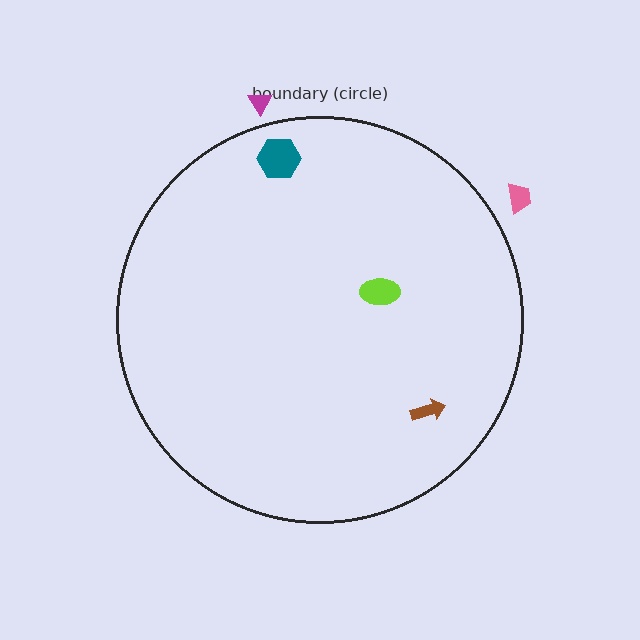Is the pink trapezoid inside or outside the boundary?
Outside.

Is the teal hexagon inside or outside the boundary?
Inside.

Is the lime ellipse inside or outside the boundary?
Inside.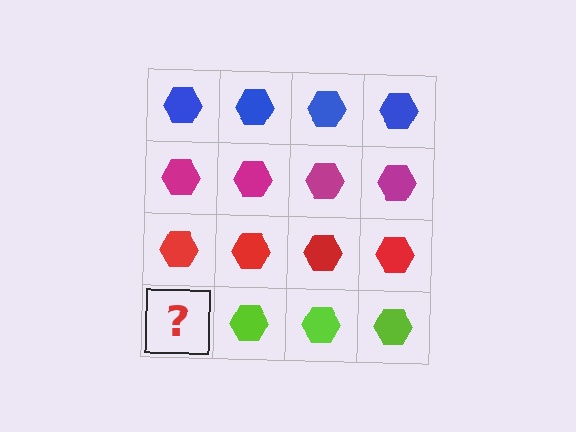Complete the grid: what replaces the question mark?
The question mark should be replaced with a lime hexagon.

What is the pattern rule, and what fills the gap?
The rule is that each row has a consistent color. The gap should be filled with a lime hexagon.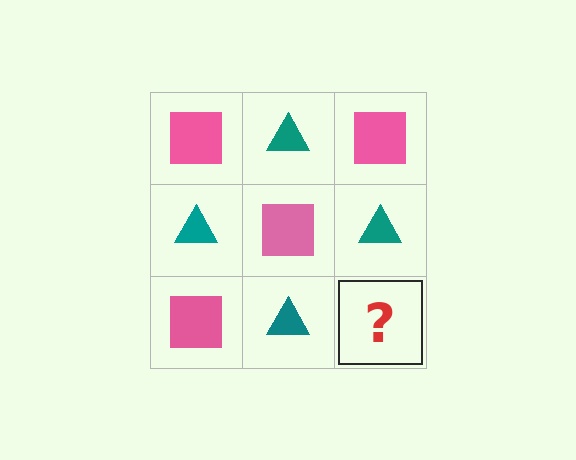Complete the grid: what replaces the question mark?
The question mark should be replaced with a pink square.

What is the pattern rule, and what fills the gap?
The rule is that it alternates pink square and teal triangle in a checkerboard pattern. The gap should be filled with a pink square.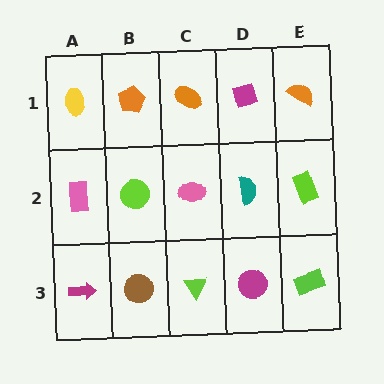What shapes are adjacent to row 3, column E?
A lime rectangle (row 2, column E), a magenta circle (row 3, column D).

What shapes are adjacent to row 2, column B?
An orange pentagon (row 1, column B), a brown circle (row 3, column B), a pink rectangle (row 2, column A), a pink ellipse (row 2, column C).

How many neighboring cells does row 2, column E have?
3.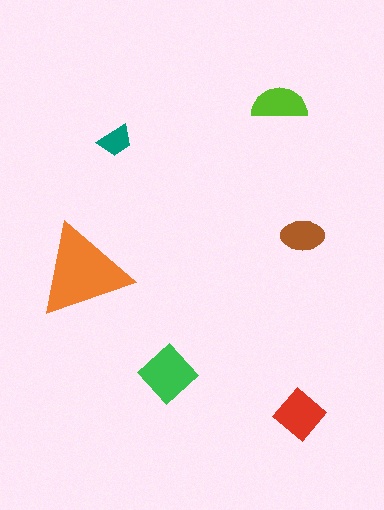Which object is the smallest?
The teal trapezoid.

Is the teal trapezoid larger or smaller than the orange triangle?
Smaller.